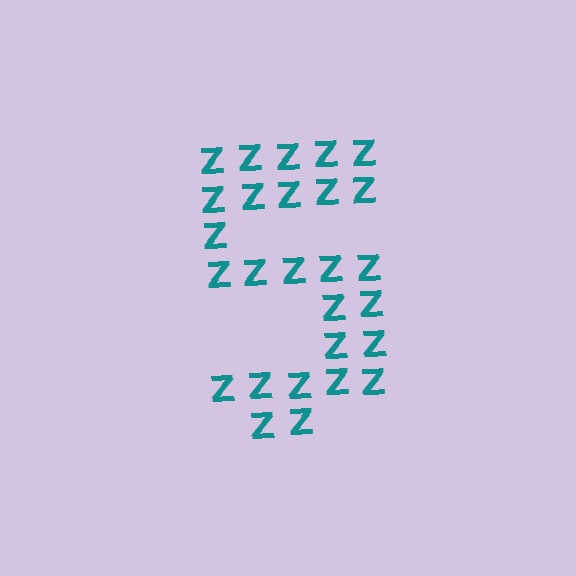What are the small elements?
The small elements are letter Z's.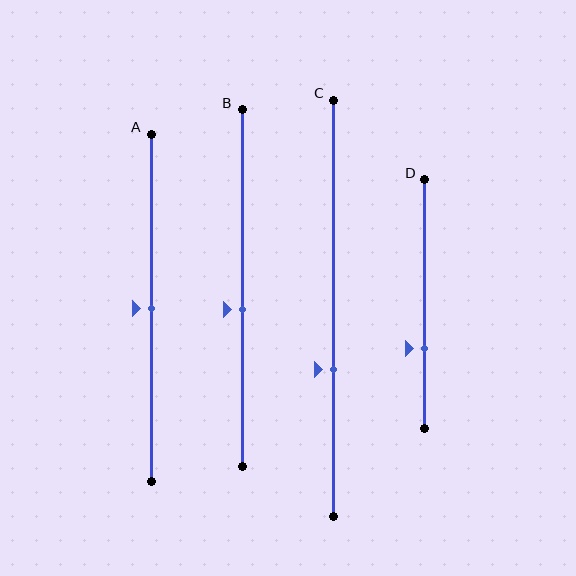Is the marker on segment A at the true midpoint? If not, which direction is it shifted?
Yes, the marker on segment A is at the true midpoint.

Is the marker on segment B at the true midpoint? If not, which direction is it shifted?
No, the marker on segment B is shifted downward by about 6% of the segment length.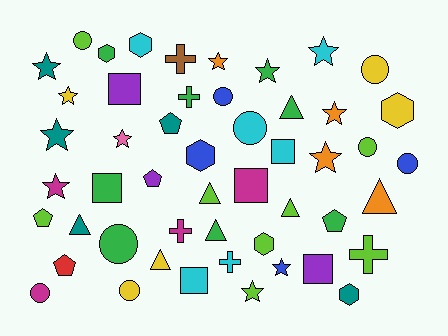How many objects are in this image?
There are 50 objects.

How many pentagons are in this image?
There are 5 pentagons.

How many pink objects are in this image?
There is 1 pink object.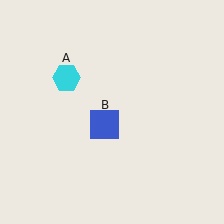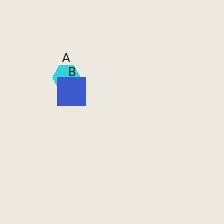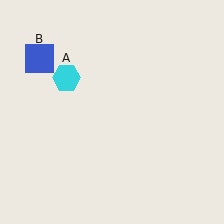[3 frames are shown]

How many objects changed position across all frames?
1 object changed position: blue square (object B).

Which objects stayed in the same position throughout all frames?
Cyan hexagon (object A) remained stationary.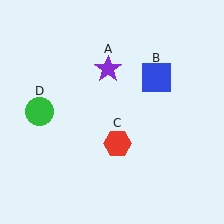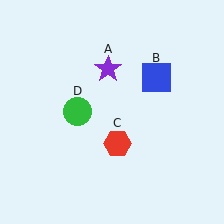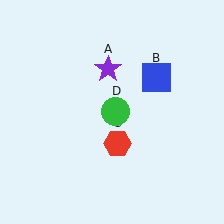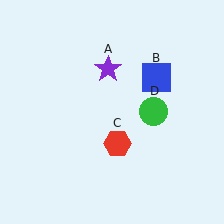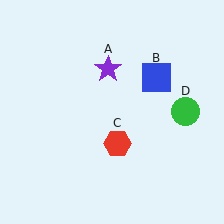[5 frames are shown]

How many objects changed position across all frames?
1 object changed position: green circle (object D).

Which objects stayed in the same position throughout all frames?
Purple star (object A) and blue square (object B) and red hexagon (object C) remained stationary.